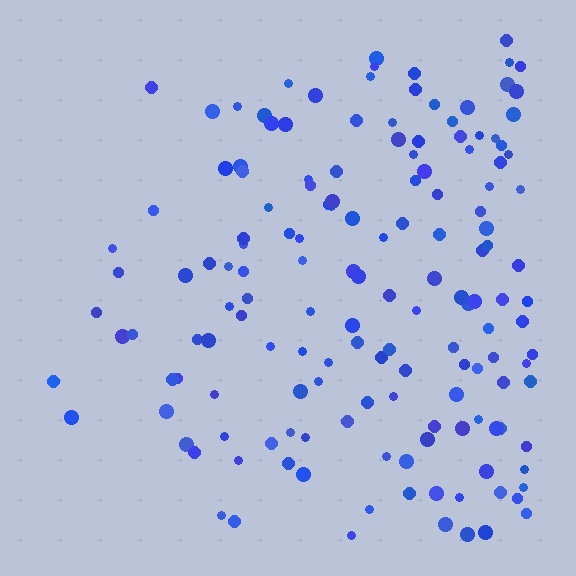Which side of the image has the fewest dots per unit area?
The left.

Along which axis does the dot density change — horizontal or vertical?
Horizontal.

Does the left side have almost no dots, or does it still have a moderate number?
Still a moderate number, just noticeably fewer than the right.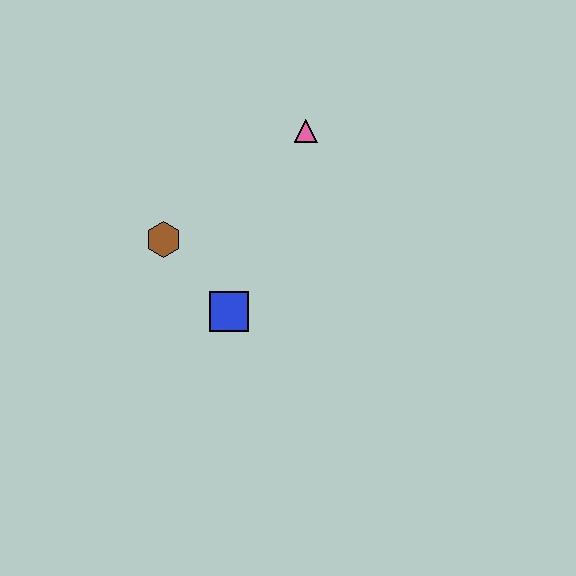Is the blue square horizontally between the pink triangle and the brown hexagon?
Yes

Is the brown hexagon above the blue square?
Yes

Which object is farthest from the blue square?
The pink triangle is farthest from the blue square.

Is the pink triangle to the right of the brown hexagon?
Yes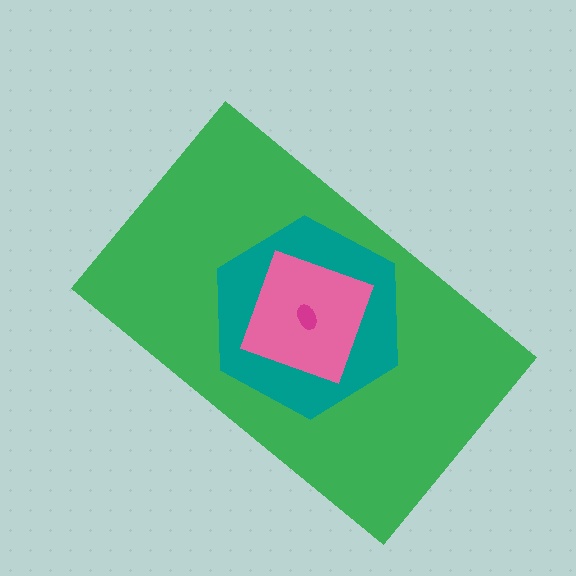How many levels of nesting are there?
4.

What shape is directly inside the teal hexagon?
The pink square.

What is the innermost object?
The magenta ellipse.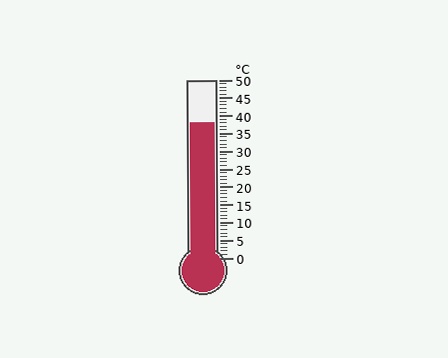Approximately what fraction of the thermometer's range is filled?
The thermometer is filled to approximately 75% of its range.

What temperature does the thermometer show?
The thermometer shows approximately 38°C.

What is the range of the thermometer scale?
The thermometer scale ranges from 0°C to 50°C.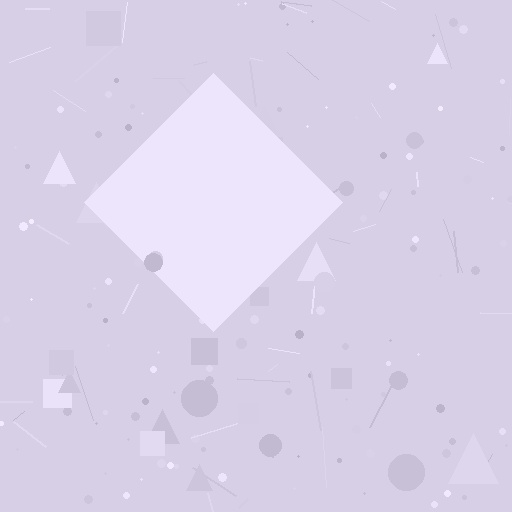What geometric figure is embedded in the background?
A diamond is embedded in the background.